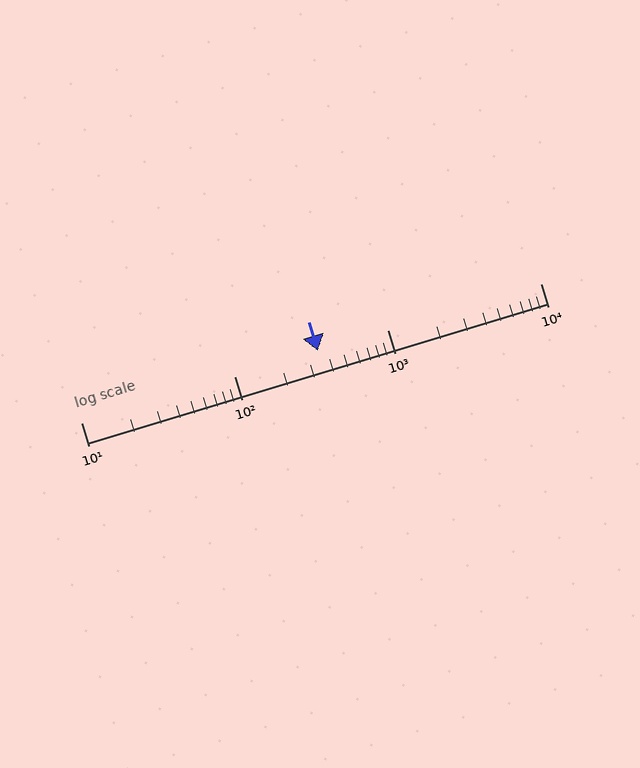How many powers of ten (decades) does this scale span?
The scale spans 3 decades, from 10 to 10000.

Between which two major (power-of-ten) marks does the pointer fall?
The pointer is between 100 and 1000.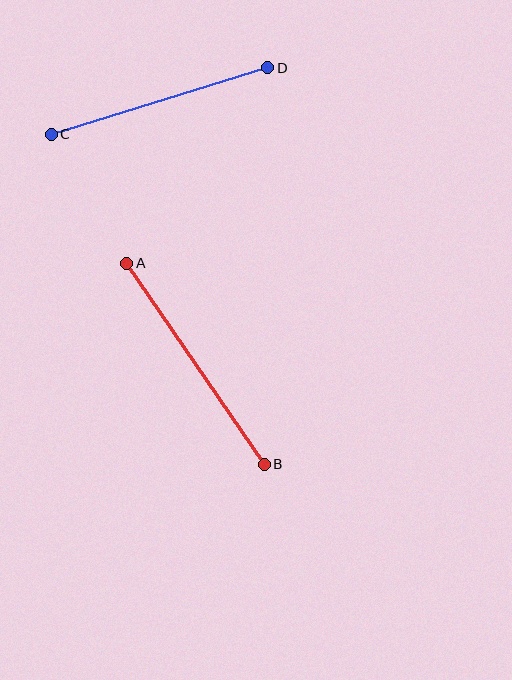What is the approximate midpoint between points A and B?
The midpoint is at approximately (196, 364) pixels.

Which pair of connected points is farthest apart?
Points A and B are farthest apart.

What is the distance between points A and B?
The distance is approximately 244 pixels.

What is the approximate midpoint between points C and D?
The midpoint is at approximately (159, 101) pixels.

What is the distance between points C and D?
The distance is approximately 226 pixels.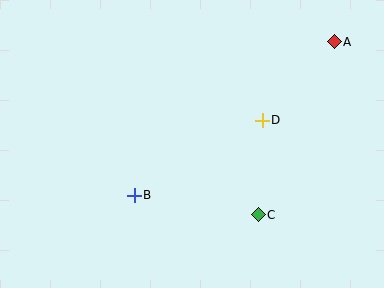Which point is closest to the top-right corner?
Point A is closest to the top-right corner.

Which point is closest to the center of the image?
Point D at (262, 120) is closest to the center.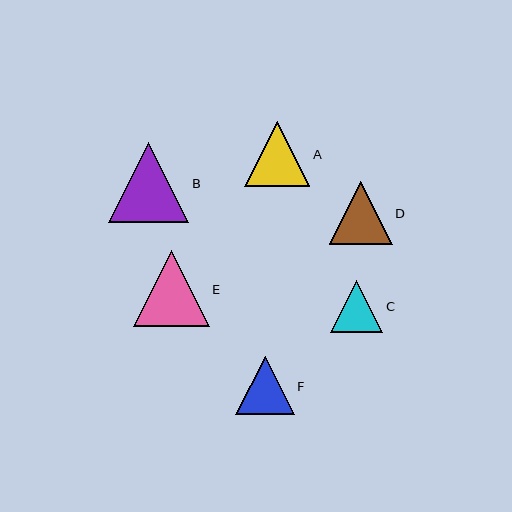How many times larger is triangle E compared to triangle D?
Triangle E is approximately 1.2 times the size of triangle D.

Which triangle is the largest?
Triangle B is the largest with a size of approximately 80 pixels.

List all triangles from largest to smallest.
From largest to smallest: B, E, A, D, F, C.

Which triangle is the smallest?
Triangle C is the smallest with a size of approximately 52 pixels.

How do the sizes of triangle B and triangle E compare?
Triangle B and triangle E are approximately the same size.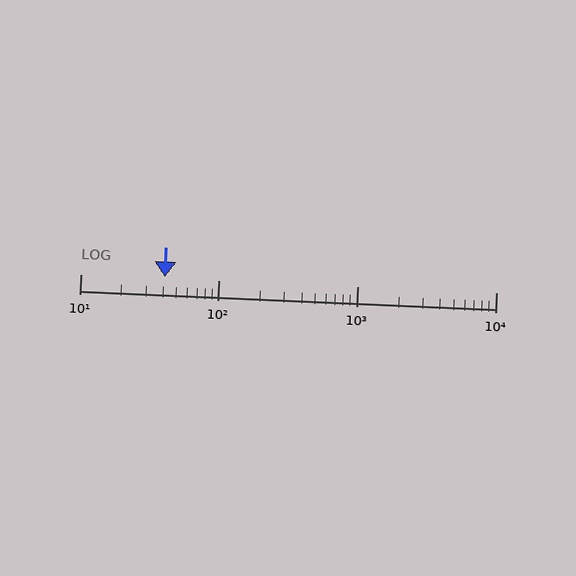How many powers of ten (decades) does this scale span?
The scale spans 3 decades, from 10 to 10000.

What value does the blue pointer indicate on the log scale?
The pointer indicates approximately 41.